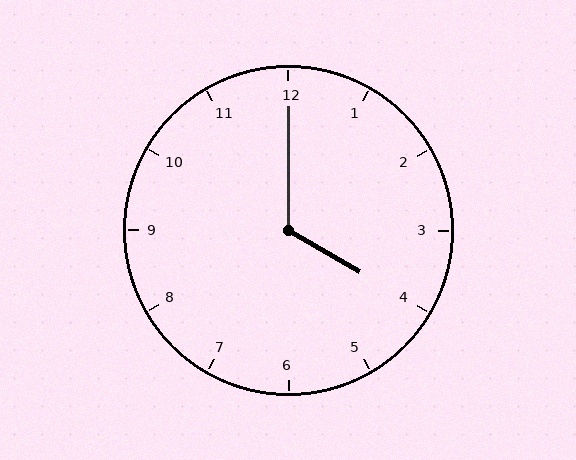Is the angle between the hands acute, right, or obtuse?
It is obtuse.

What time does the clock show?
4:00.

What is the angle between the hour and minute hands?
Approximately 120 degrees.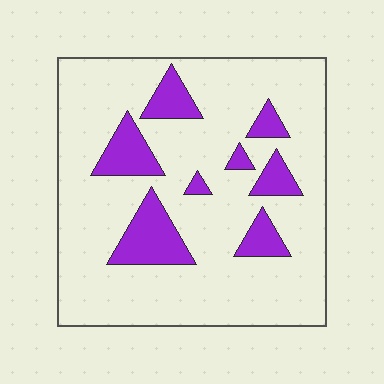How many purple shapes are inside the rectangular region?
8.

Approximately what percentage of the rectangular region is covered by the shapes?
Approximately 15%.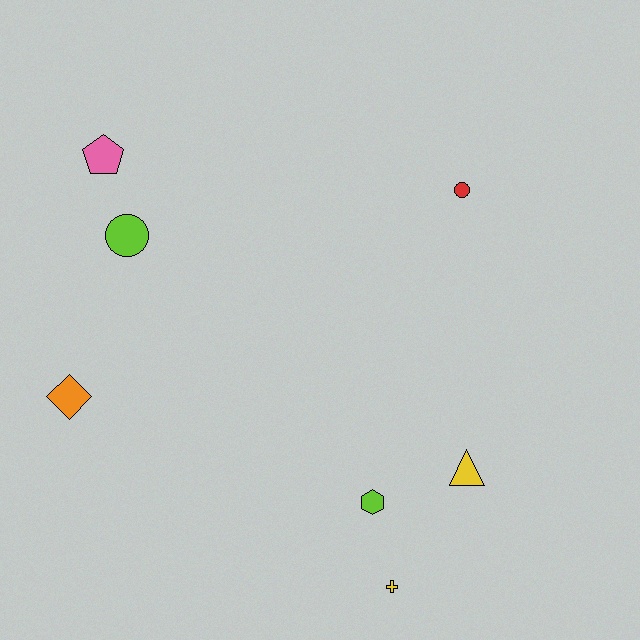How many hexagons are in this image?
There is 1 hexagon.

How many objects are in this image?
There are 7 objects.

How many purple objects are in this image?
There are no purple objects.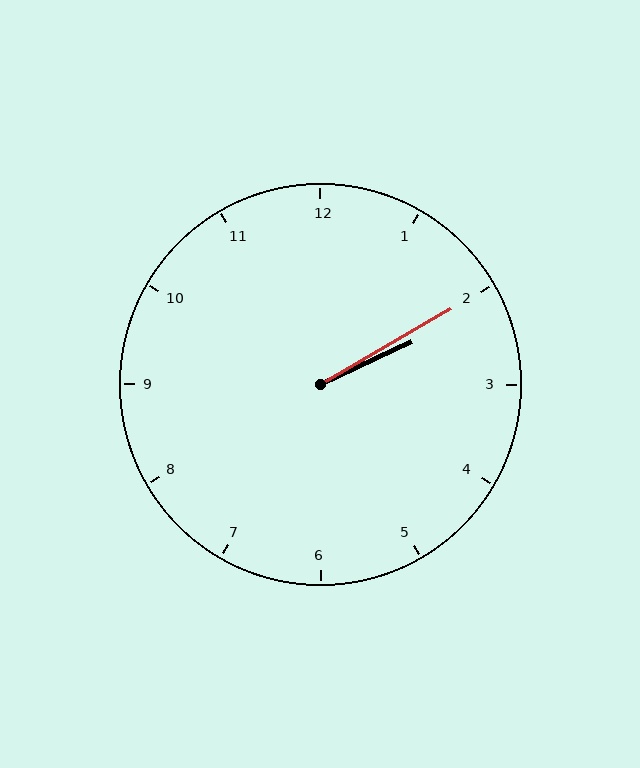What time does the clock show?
2:10.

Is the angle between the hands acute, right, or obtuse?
It is acute.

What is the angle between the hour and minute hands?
Approximately 5 degrees.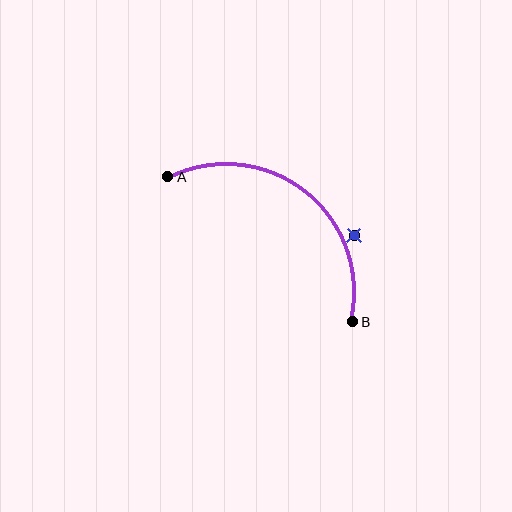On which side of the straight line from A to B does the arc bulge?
The arc bulges above and to the right of the straight line connecting A and B.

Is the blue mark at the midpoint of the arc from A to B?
No — the blue mark does not lie on the arc at all. It sits slightly outside the curve.